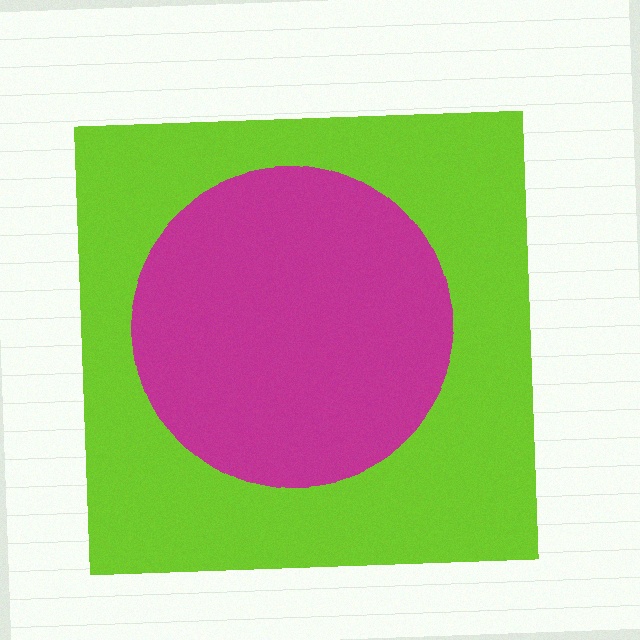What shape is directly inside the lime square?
The magenta circle.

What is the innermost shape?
The magenta circle.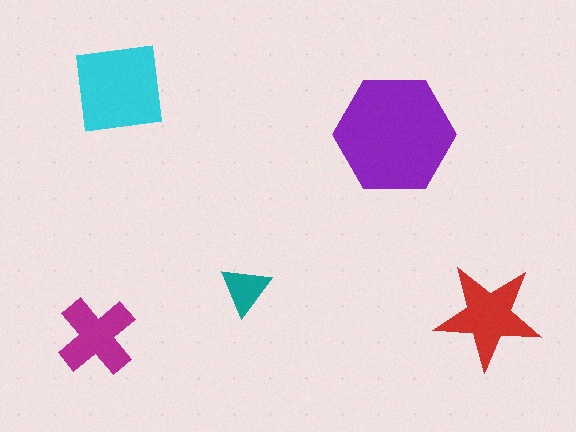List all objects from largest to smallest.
The purple hexagon, the cyan square, the red star, the magenta cross, the teal triangle.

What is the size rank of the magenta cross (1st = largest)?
4th.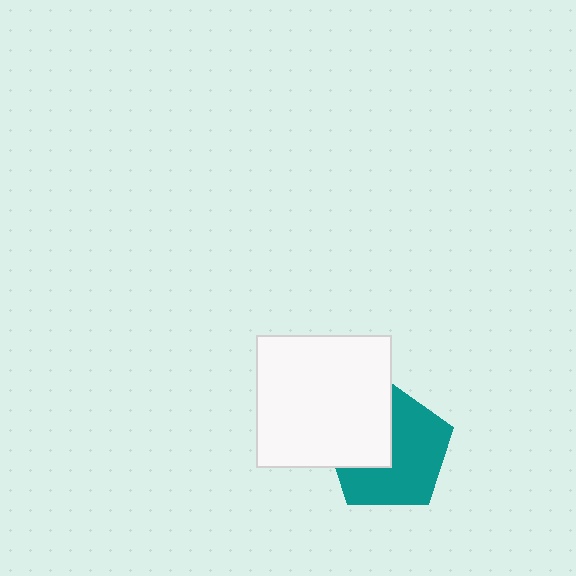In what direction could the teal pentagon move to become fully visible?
The teal pentagon could move right. That would shift it out from behind the white rectangle entirely.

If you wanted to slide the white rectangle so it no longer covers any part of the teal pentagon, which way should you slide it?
Slide it left — that is the most direct way to separate the two shapes.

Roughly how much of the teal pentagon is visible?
About half of it is visible (roughly 63%).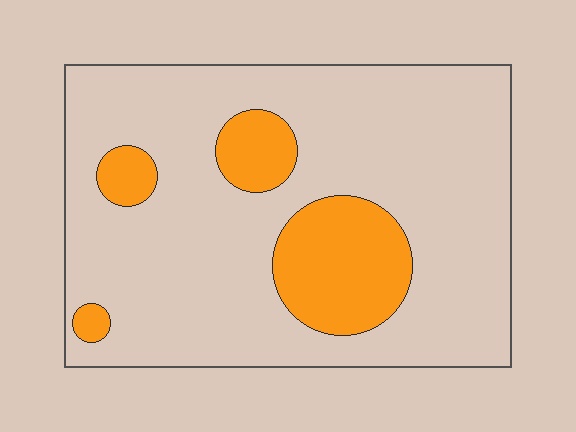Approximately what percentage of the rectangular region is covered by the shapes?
Approximately 20%.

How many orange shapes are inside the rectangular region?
4.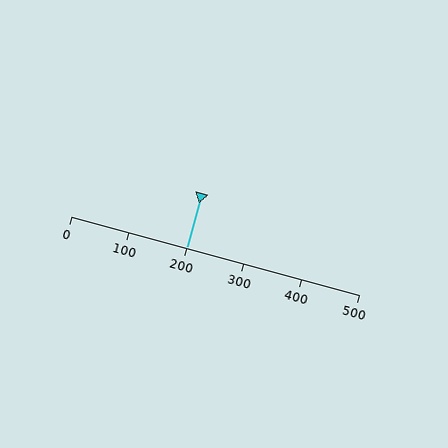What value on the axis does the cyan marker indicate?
The marker indicates approximately 200.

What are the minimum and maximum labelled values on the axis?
The axis runs from 0 to 500.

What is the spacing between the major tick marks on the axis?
The major ticks are spaced 100 apart.